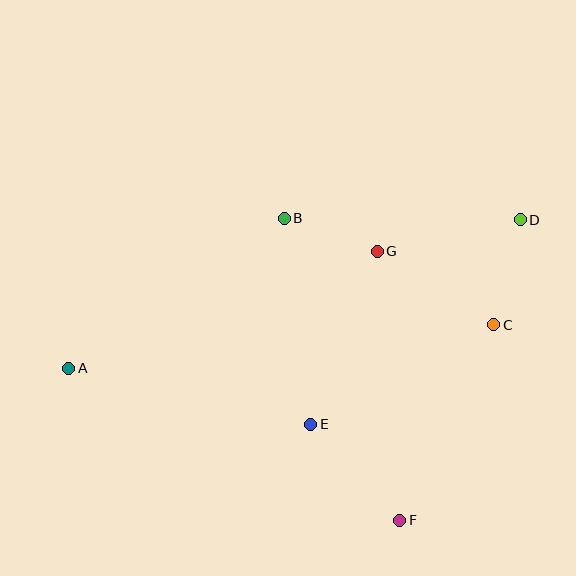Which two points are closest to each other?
Points B and G are closest to each other.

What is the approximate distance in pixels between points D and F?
The distance between D and F is approximately 324 pixels.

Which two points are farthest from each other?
Points A and D are farthest from each other.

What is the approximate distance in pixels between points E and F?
The distance between E and F is approximately 131 pixels.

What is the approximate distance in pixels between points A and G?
The distance between A and G is approximately 330 pixels.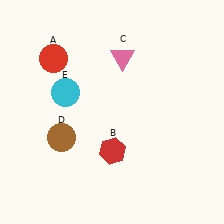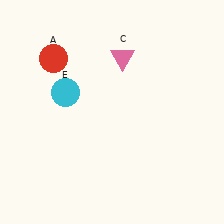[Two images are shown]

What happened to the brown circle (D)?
The brown circle (D) was removed in Image 2. It was in the bottom-left area of Image 1.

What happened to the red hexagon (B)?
The red hexagon (B) was removed in Image 2. It was in the bottom-right area of Image 1.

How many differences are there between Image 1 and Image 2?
There are 2 differences between the two images.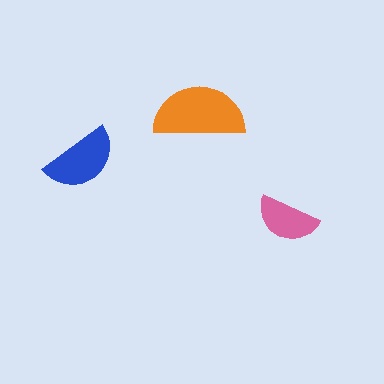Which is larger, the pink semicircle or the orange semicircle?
The orange one.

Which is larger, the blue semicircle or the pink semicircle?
The blue one.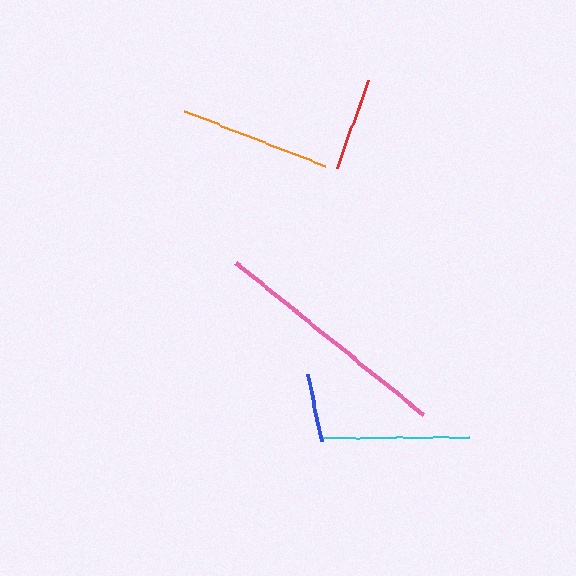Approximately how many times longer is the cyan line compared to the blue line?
The cyan line is approximately 2.2 times the length of the blue line.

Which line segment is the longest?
The pink line is the longest at approximately 242 pixels.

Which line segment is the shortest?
The blue line is the shortest at approximately 68 pixels.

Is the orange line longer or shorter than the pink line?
The pink line is longer than the orange line.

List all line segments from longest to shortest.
From longest to shortest: pink, orange, cyan, red, blue.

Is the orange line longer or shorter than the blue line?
The orange line is longer than the blue line.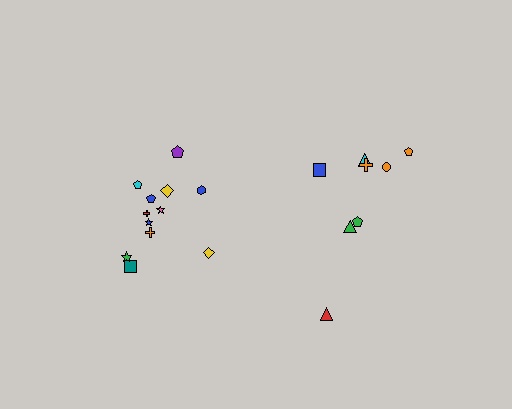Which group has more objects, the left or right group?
The left group.